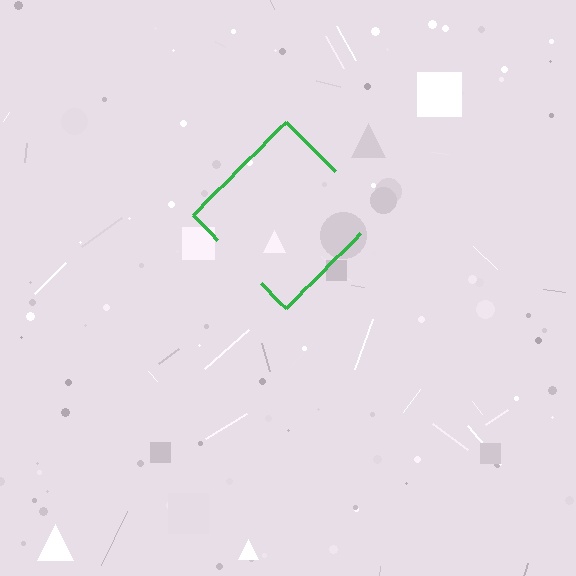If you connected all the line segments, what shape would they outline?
They would outline a diamond.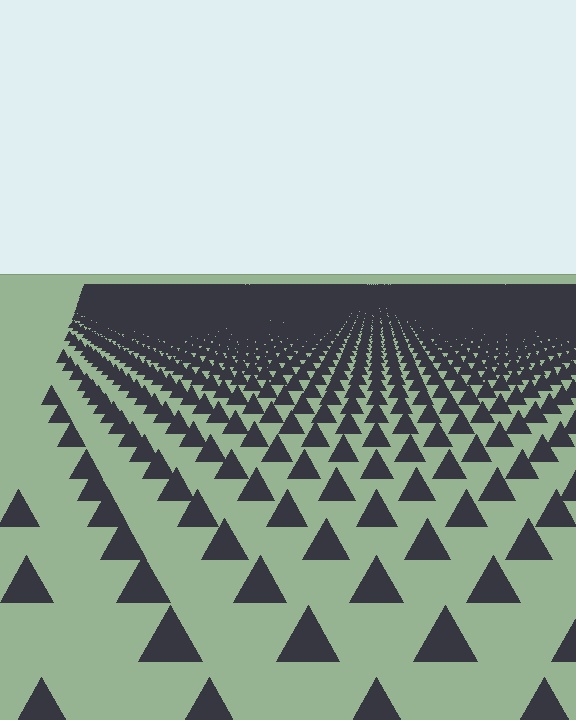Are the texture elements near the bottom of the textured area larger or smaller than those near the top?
Larger. Near the bottom, elements are closer to the viewer and appear at a bigger on-screen size.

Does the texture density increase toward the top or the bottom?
Density increases toward the top.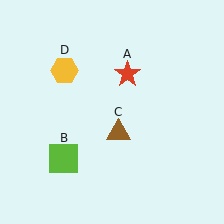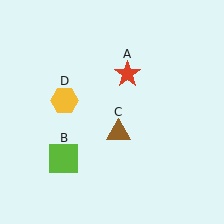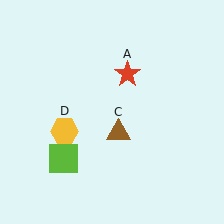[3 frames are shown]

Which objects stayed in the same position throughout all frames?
Red star (object A) and lime square (object B) and brown triangle (object C) remained stationary.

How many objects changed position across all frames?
1 object changed position: yellow hexagon (object D).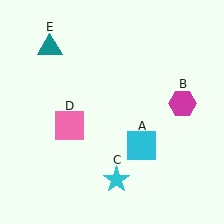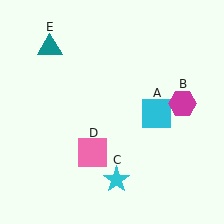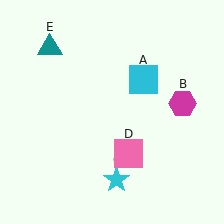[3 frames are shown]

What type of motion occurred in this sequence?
The cyan square (object A), pink square (object D) rotated counterclockwise around the center of the scene.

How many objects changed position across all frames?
2 objects changed position: cyan square (object A), pink square (object D).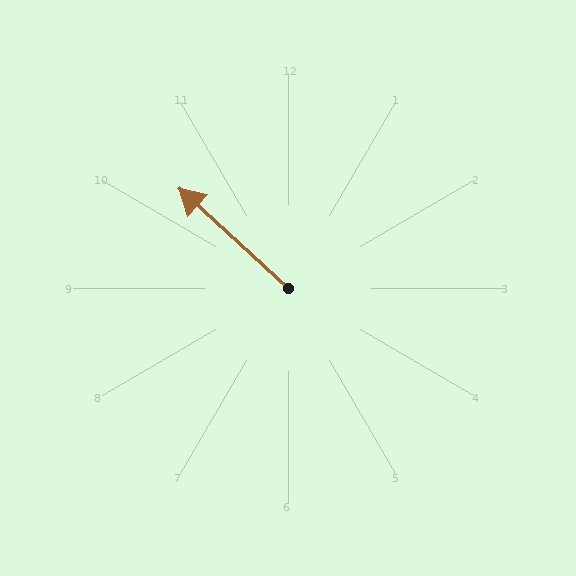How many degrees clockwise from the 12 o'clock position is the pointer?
Approximately 312 degrees.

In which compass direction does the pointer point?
Northwest.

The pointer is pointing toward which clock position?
Roughly 10 o'clock.